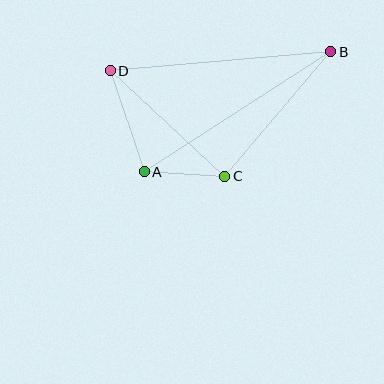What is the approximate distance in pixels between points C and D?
The distance between C and D is approximately 155 pixels.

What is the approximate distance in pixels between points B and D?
The distance between B and D is approximately 221 pixels.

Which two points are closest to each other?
Points A and C are closest to each other.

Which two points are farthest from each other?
Points A and B are farthest from each other.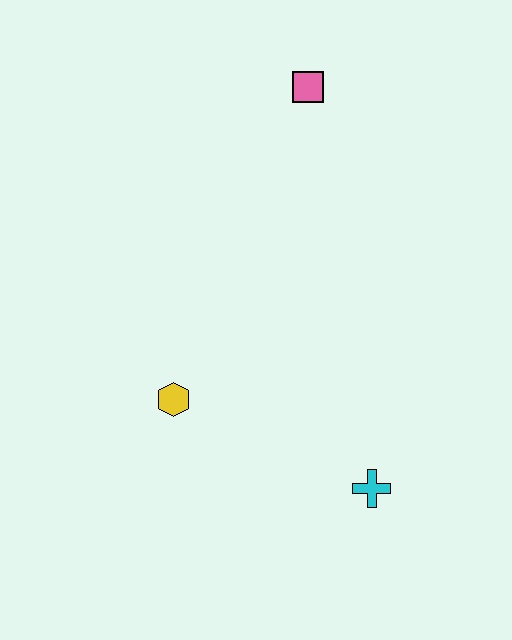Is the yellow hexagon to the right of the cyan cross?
No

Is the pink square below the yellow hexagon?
No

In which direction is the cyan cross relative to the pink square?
The cyan cross is below the pink square.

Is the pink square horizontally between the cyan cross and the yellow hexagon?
Yes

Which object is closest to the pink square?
The yellow hexagon is closest to the pink square.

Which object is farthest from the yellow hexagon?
The pink square is farthest from the yellow hexagon.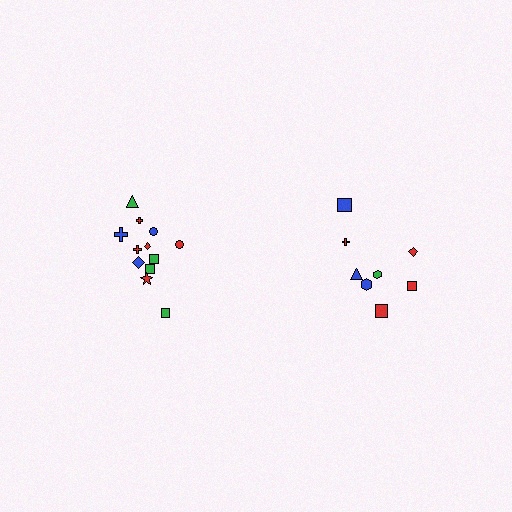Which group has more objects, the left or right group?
The left group.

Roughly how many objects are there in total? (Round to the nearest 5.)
Roughly 20 objects in total.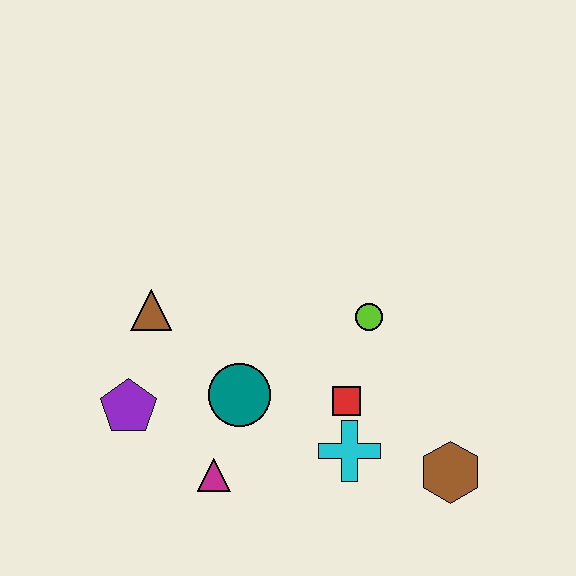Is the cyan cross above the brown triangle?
No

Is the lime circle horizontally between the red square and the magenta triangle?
No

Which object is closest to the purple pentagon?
The brown triangle is closest to the purple pentagon.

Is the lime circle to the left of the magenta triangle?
No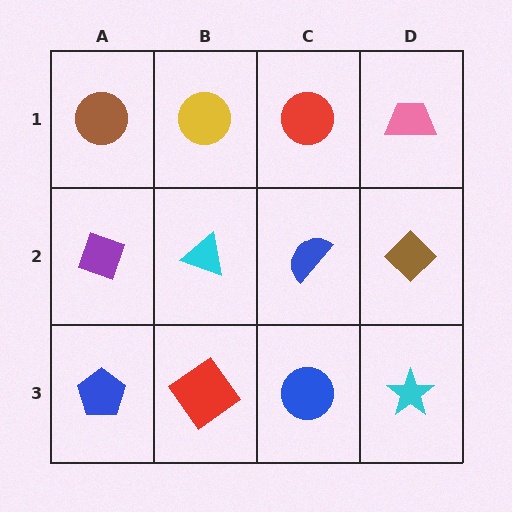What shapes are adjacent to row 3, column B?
A cyan triangle (row 2, column B), a blue pentagon (row 3, column A), a blue circle (row 3, column C).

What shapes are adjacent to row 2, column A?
A brown circle (row 1, column A), a blue pentagon (row 3, column A), a cyan triangle (row 2, column B).